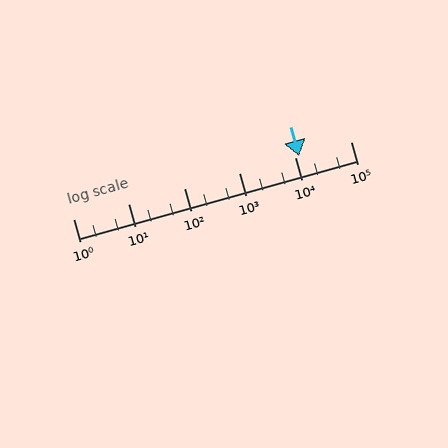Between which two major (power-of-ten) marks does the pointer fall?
The pointer is between 10000 and 100000.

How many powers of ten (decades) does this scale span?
The scale spans 5 decades, from 1 to 100000.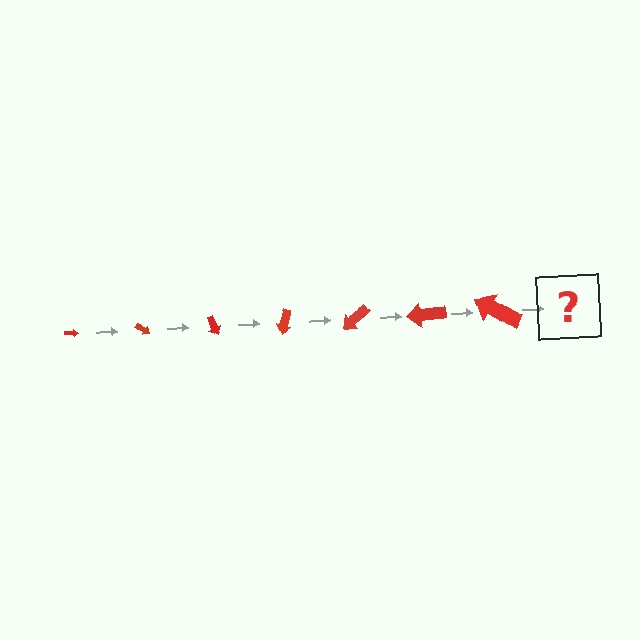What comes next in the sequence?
The next element should be an arrow, larger than the previous one and rotated 245 degrees from the start.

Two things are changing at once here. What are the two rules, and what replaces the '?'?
The two rules are that the arrow grows larger each step and it rotates 35 degrees each step. The '?' should be an arrow, larger than the previous one and rotated 245 degrees from the start.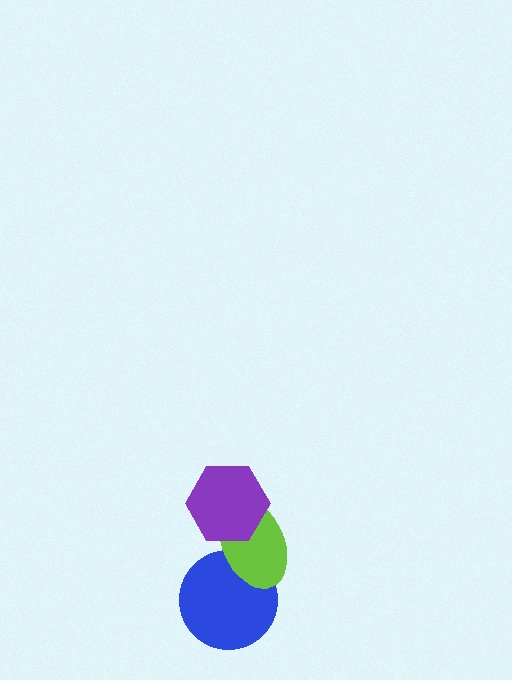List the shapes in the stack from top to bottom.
From top to bottom: the purple hexagon, the lime ellipse, the blue circle.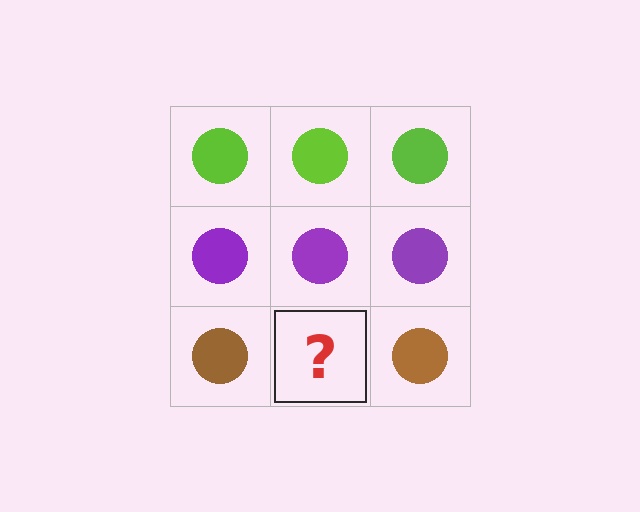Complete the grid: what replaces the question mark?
The question mark should be replaced with a brown circle.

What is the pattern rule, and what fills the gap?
The rule is that each row has a consistent color. The gap should be filled with a brown circle.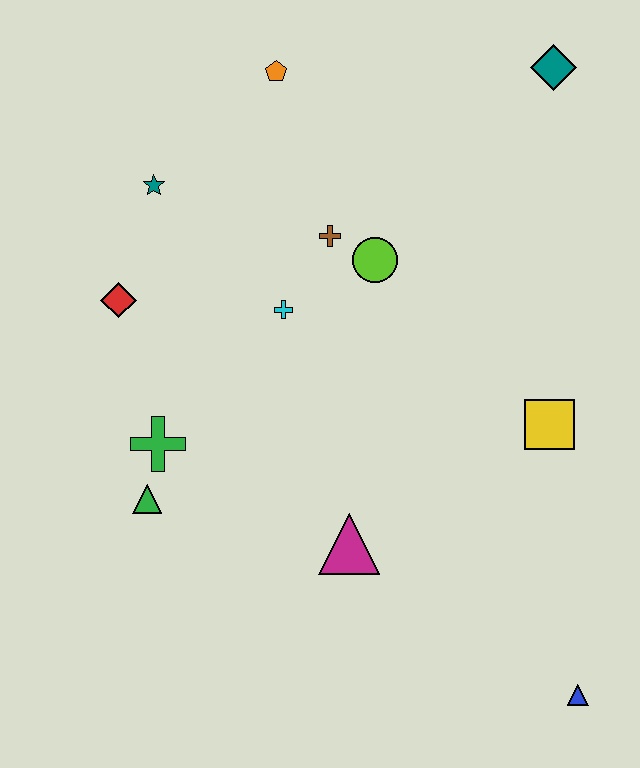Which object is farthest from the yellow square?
The teal star is farthest from the yellow square.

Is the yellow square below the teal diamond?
Yes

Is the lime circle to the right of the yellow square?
No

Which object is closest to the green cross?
The green triangle is closest to the green cross.